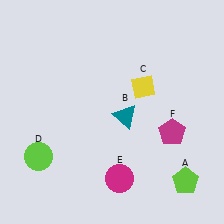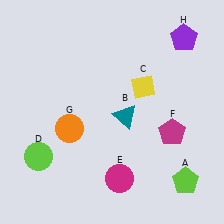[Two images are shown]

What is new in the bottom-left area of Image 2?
An orange circle (G) was added in the bottom-left area of Image 2.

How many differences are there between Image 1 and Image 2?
There are 2 differences between the two images.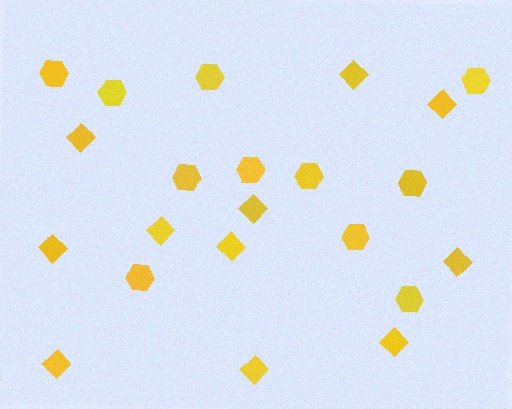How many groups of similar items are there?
There are 2 groups: one group of hexagons (11) and one group of diamonds (11).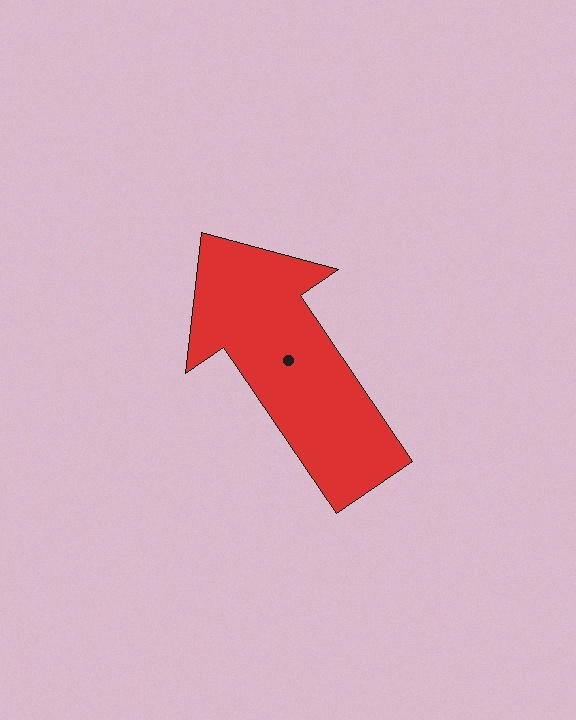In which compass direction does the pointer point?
Northwest.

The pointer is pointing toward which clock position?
Roughly 11 o'clock.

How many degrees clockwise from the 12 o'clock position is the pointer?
Approximately 326 degrees.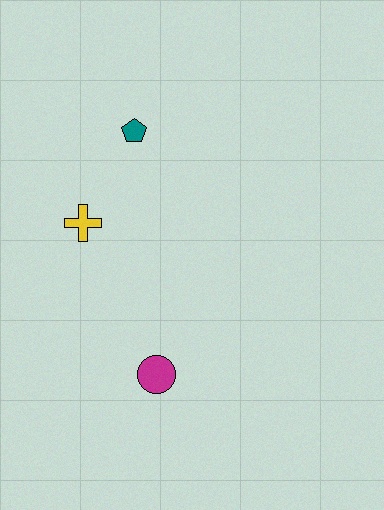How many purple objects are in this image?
There are no purple objects.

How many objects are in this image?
There are 3 objects.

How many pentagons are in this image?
There is 1 pentagon.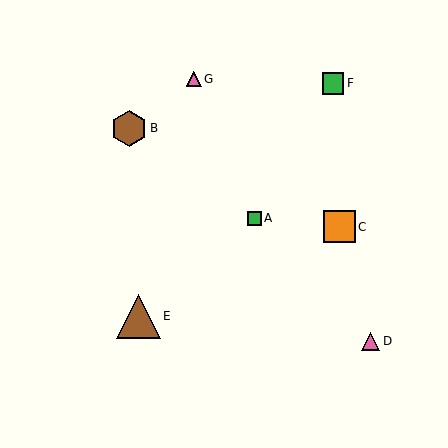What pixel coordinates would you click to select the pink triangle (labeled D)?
Click at (370, 341) to select the pink triangle D.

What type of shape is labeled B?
Shape B is a brown hexagon.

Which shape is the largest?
The brown triangle (labeled E) is the largest.